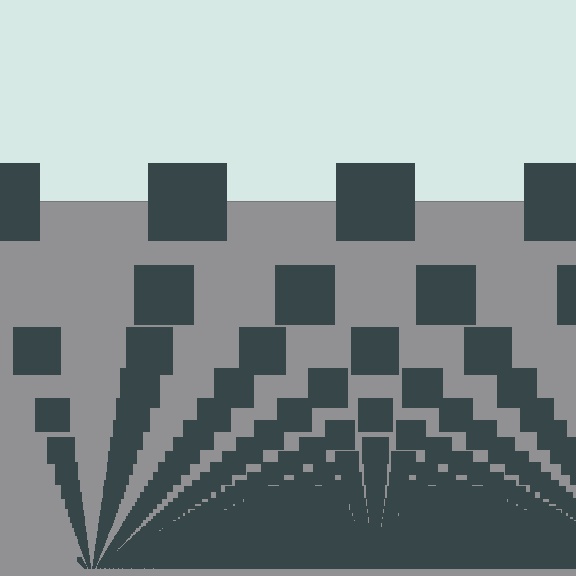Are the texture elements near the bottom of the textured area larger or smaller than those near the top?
Smaller. The gradient is inverted — elements near the bottom are smaller and denser.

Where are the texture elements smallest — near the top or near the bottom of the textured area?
Near the bottom.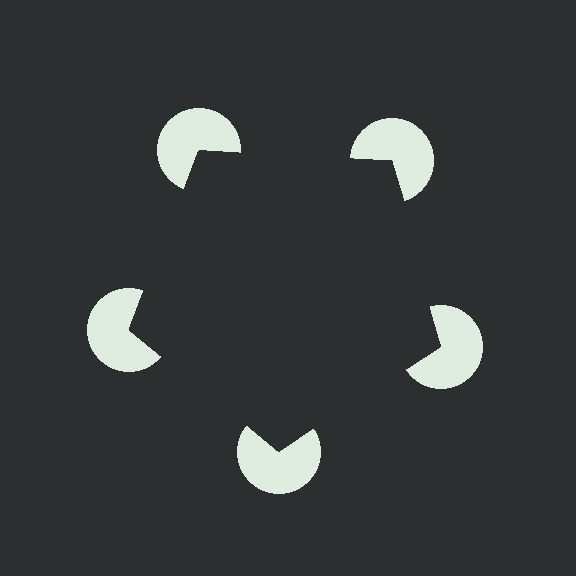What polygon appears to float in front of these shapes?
An illusory pentagon — its edges are inferred from the aligned wedge cuts in the pac-man discs, not physically drawn.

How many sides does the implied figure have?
5 sides.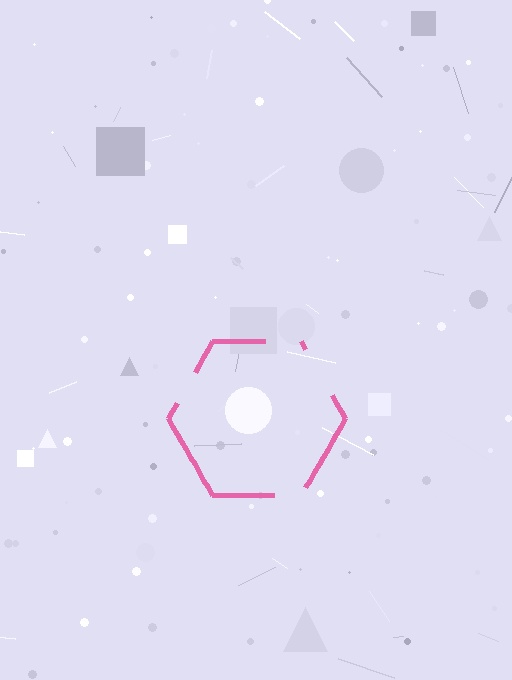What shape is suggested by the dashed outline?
The dashed outline suggests a hexagon.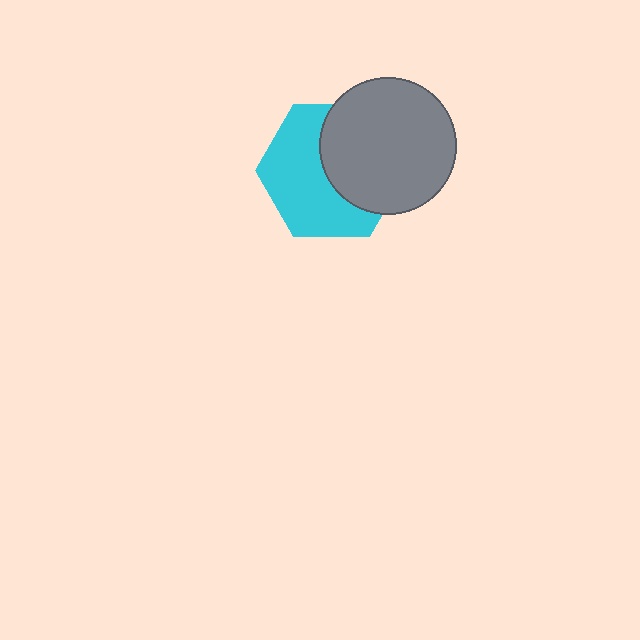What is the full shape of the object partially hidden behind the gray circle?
The partially hidden object is a cyan hexagon.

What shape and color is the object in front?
The object in front is a gray circle.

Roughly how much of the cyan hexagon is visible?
About half of it is visible (roughly 55%).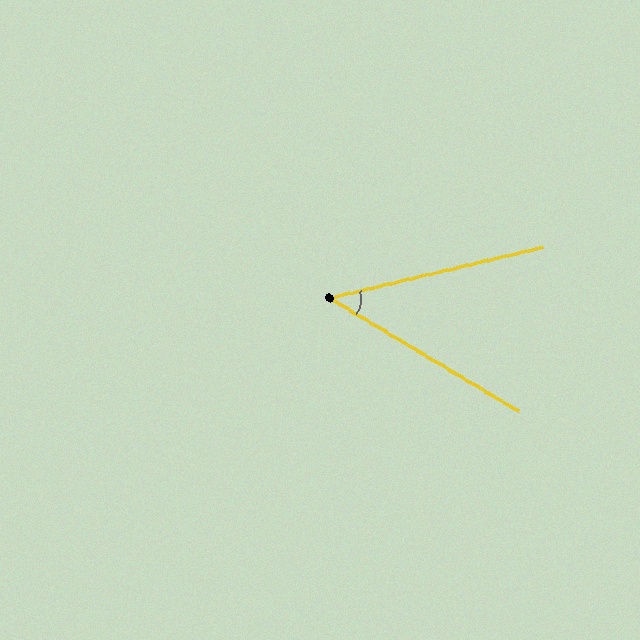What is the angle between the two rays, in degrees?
Approximately 44 degrees.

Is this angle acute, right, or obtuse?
It is acute.